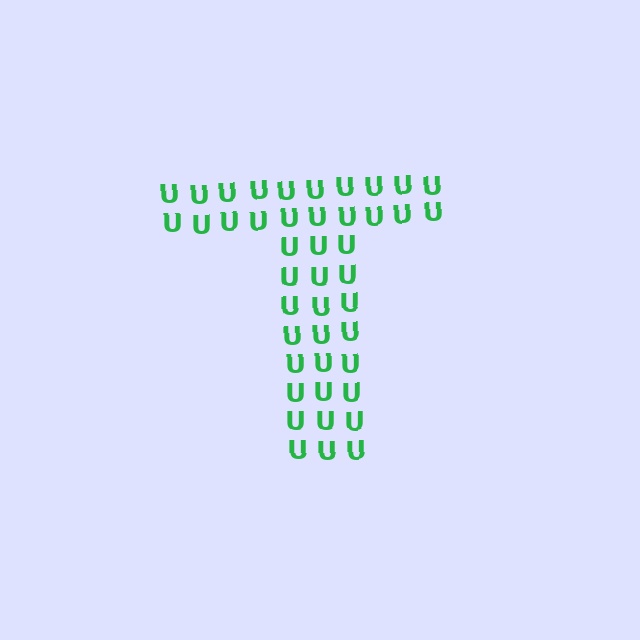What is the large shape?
The large shape is the letter T.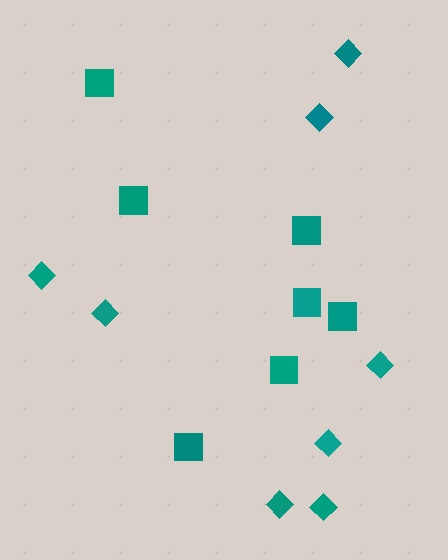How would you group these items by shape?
There are 2 groups: one group of squares (7) and one group of diamonds (8).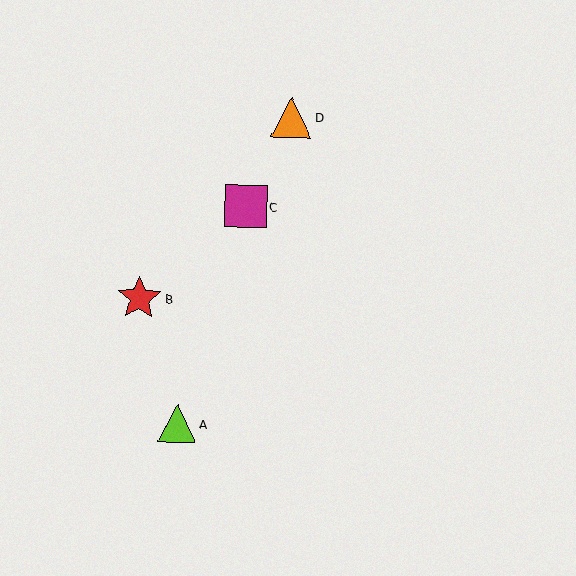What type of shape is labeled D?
Shape D is an orange triangle.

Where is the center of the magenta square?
The center of the magenta square is at (246, 207).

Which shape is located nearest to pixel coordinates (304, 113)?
The orange triangle (labeled D) at (291, 117) is nearest to that location.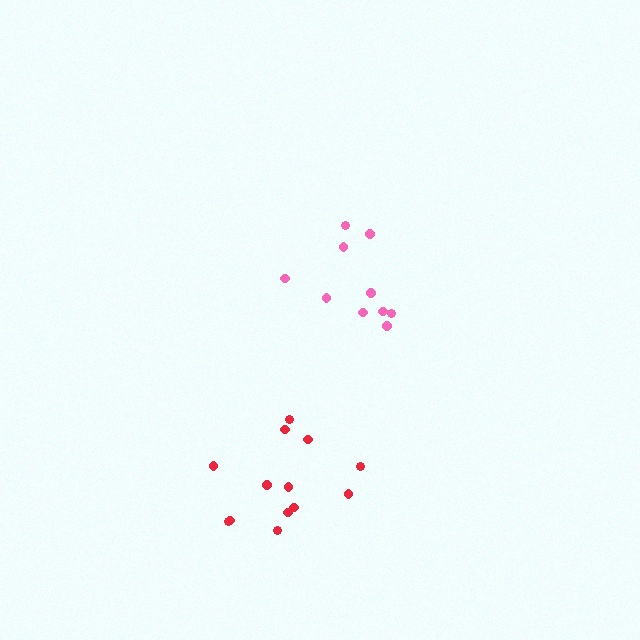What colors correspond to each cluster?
The clusters are colored: pink, red.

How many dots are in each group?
Group 1: 10 dots, Group 2: 13 dots (23 total).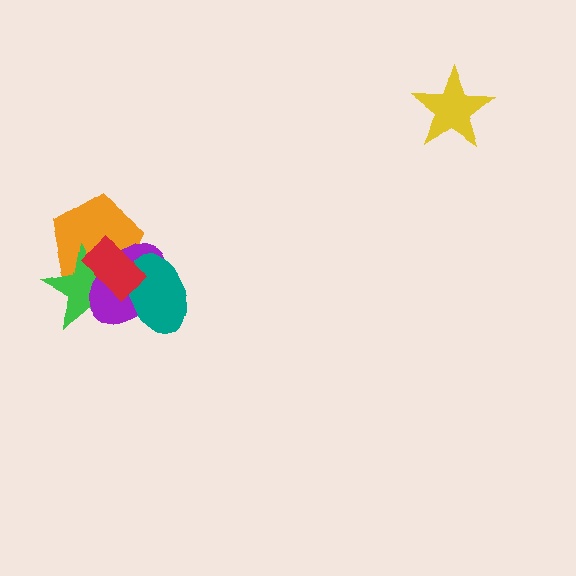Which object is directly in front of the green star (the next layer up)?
The purple ellipse is directly in front of the green star.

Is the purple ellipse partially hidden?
Yes, it is partially covered by another shape.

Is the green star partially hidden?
Yes, it is partially covered by another shape.